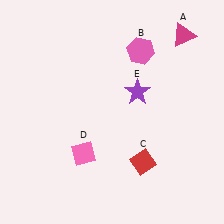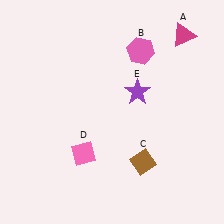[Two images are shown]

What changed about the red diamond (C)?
In Image 1, C is red. In Image 2, it changed to brown.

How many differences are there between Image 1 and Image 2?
There is 1 difference between the two images.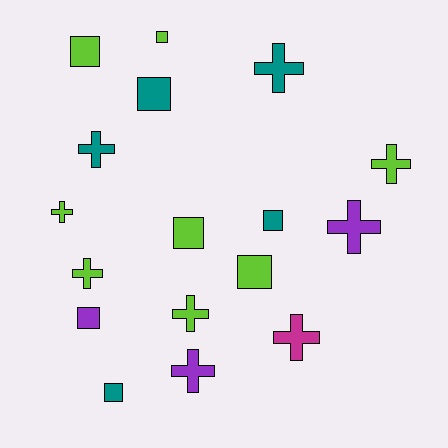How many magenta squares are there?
There are no magenta squares.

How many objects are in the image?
There are 17 objects.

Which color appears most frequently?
Lime, with 8 objects.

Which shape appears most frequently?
Cross, with 9 objects.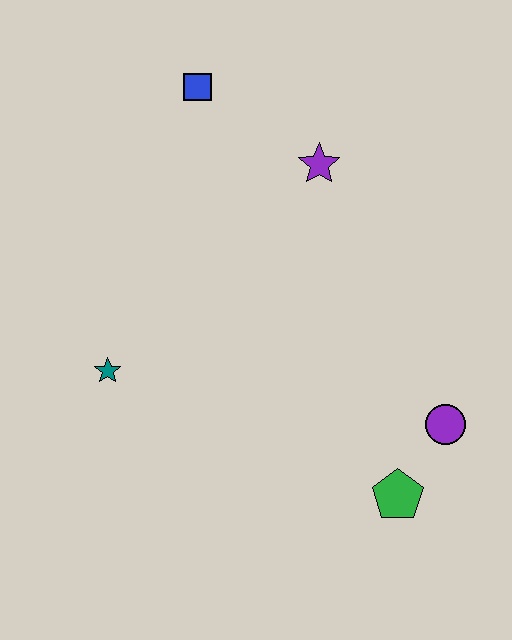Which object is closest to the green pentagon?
The purple circle is closest to the green pentagon.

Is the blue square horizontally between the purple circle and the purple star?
No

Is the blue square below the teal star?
No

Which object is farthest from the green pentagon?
The blue square is farthest from the green pentagon.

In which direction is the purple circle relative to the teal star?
The purple circle is to the right of the teal star.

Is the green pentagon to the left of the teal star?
No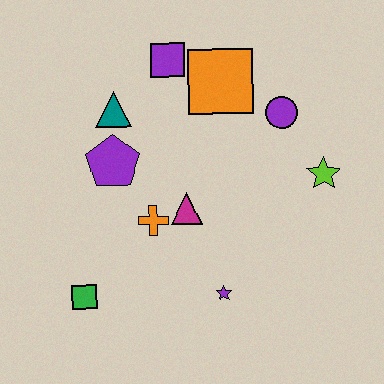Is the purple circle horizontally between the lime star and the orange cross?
Yes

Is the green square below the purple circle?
Yes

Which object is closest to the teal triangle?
The purple pentagon is closest to the teal triangle.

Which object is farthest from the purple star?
The purple square is farthest from the purple star.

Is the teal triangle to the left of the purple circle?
Yes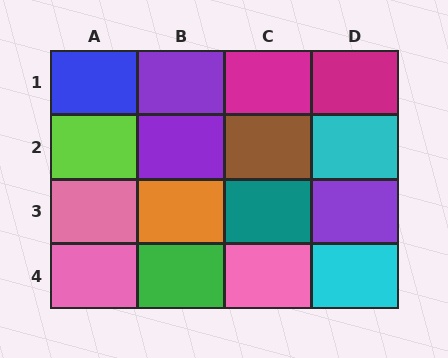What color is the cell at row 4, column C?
Pink.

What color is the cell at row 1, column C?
Magenta.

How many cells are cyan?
2 cells are cyan.